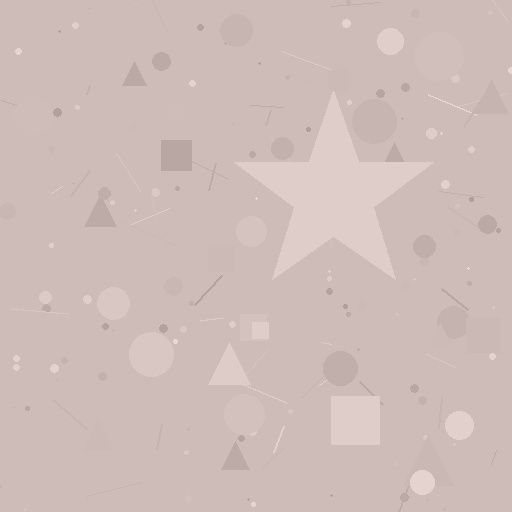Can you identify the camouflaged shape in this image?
The camouflaged shape is a star.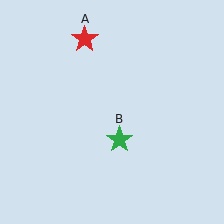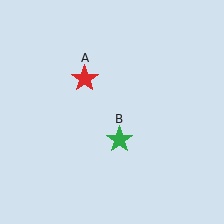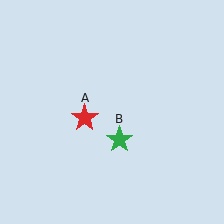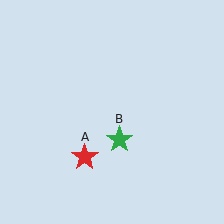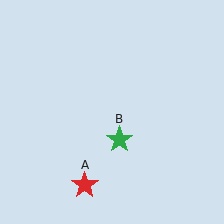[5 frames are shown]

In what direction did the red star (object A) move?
The red star (object A) moved down.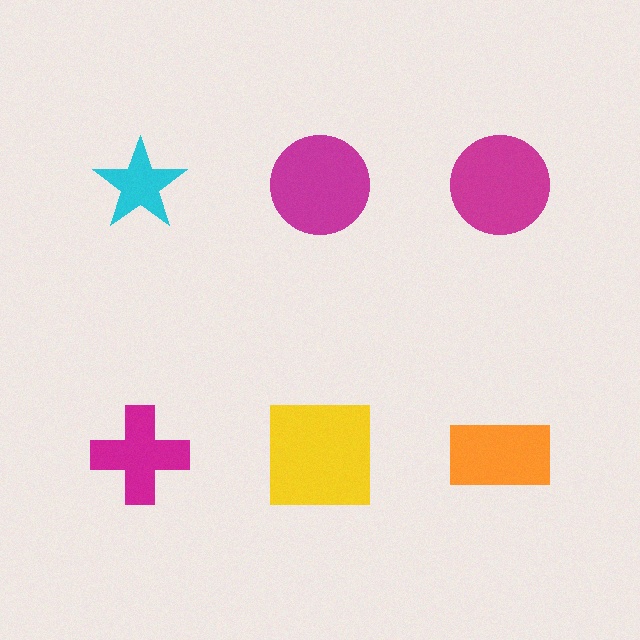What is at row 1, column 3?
A magenta circle.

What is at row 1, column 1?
A cyan star.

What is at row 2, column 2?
A yellow square.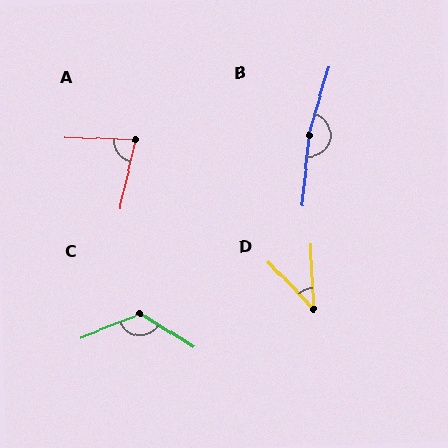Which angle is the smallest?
D, at approximately 42 degrees.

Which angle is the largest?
B, at approximately 169 degrees.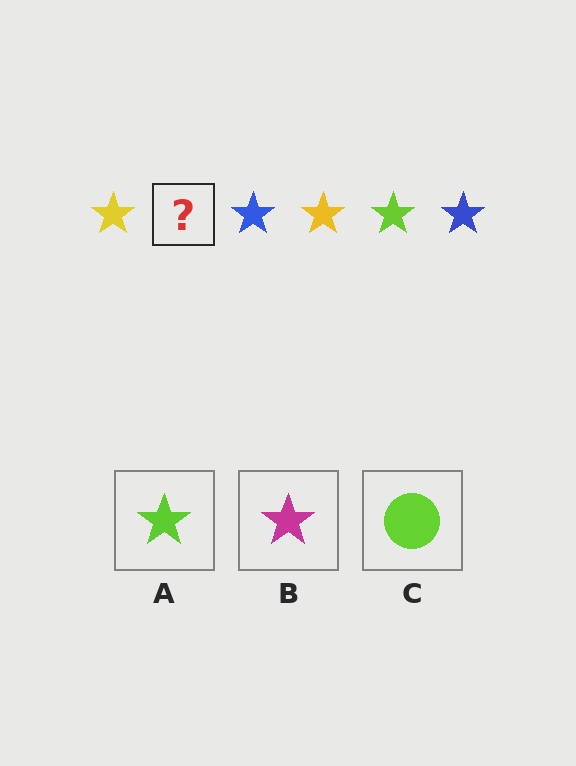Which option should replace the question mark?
Option A.